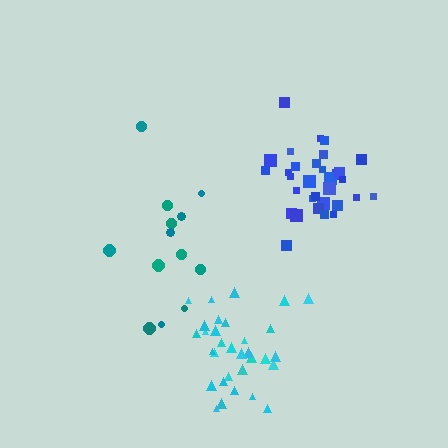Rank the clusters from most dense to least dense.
blue, cyan, teal.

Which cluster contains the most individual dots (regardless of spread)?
Blue (32).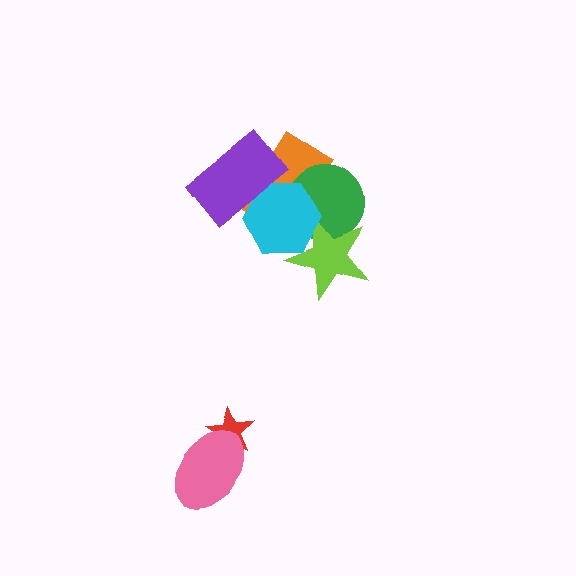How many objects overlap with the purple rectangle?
2 objects overlap with the purple rectangle.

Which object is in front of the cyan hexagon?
The purple rectangle is in front of the cyan hexagon.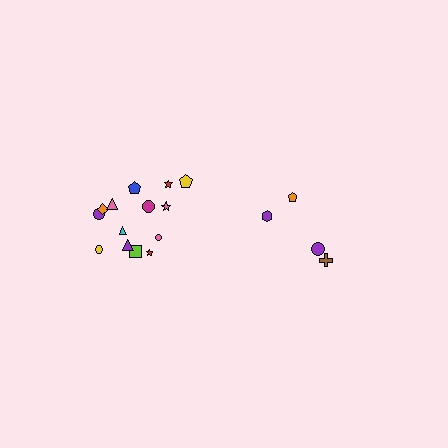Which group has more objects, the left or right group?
The left group.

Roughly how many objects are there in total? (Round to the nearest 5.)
Roughly 20 objects in total.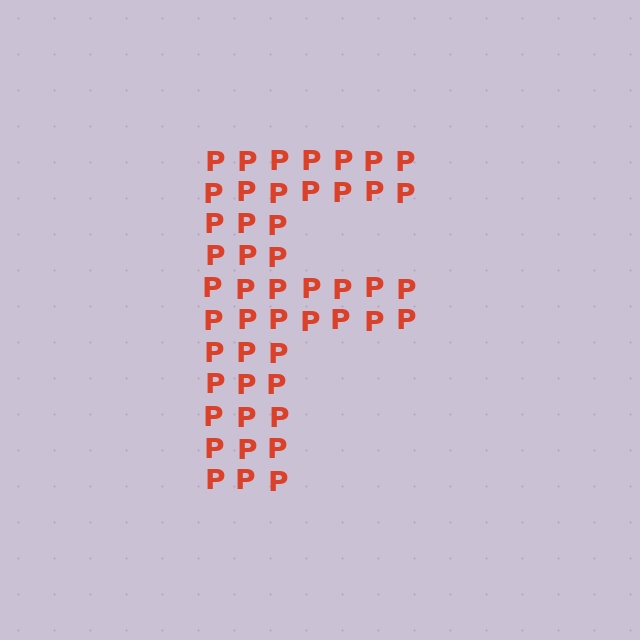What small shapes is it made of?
It is made of small letter P's.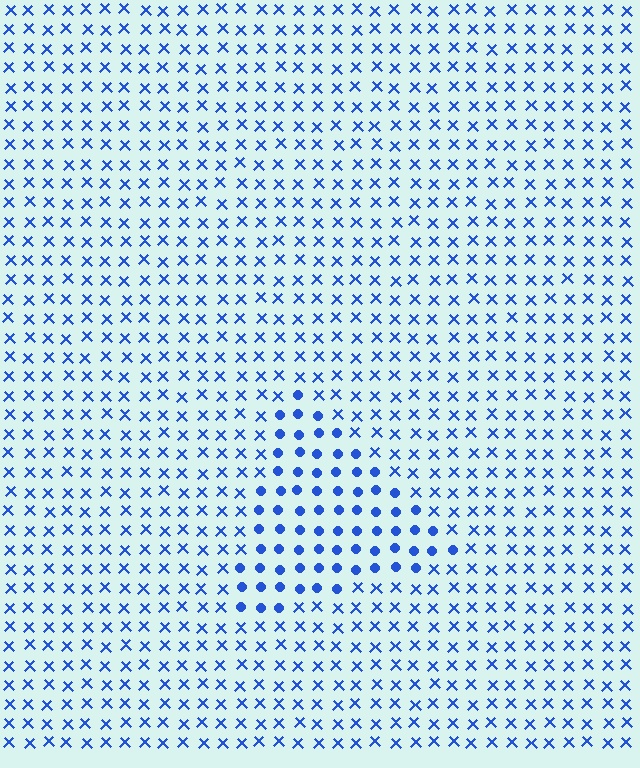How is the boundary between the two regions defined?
The boundary is defined by a change in element shape: circles inside vs. X marks outside. All elements share the same color and spacing.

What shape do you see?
I see a triangle.